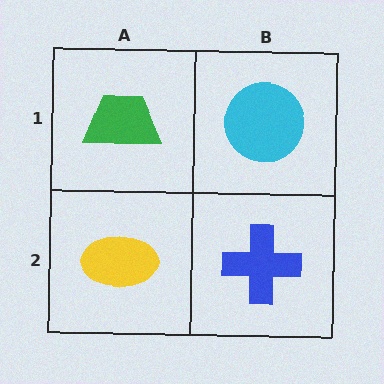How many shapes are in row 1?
2 shapes.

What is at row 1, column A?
A green trapezoid.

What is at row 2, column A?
A yellow ellipse.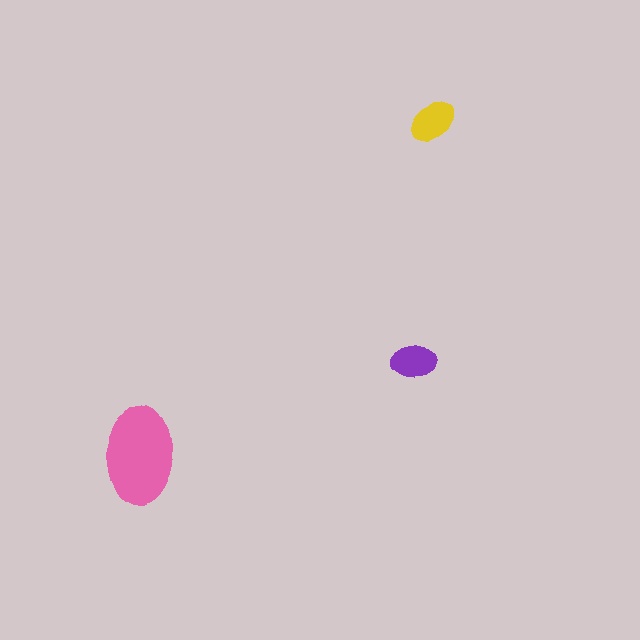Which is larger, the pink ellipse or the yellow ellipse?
The pink one.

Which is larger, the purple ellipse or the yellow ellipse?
The yellow one.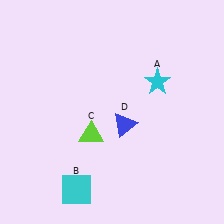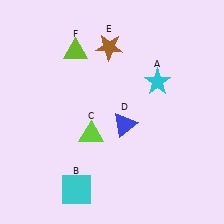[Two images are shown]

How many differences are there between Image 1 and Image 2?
There are 2 differences between the two images.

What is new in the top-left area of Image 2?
A lime triangle (F) was added in the top-left area of Image 2.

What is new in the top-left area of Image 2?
A brown star (E) was added in the top-left area of Image 2.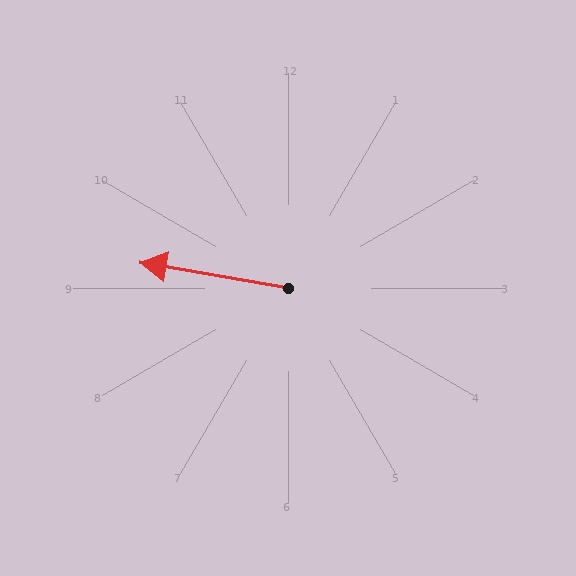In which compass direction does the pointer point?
West.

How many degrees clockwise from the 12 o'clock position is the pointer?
Approximately 280 degrees.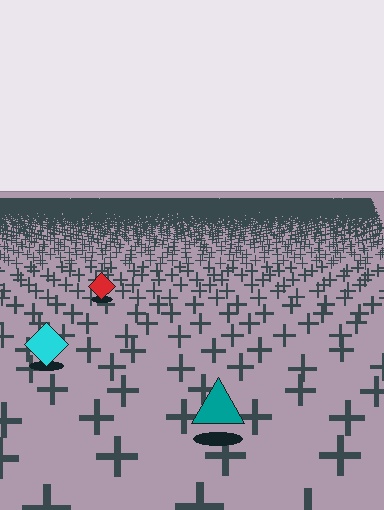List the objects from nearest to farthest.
From nearest to farthest: the teal triangle, the cyan diamond, the red diamond.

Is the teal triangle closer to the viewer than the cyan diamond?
Yes. The teal triangle is closer — you can tell from the texture gradient: the ground texture is coarser near it.